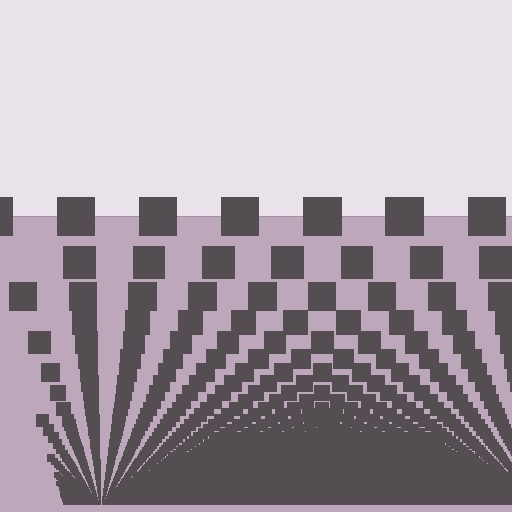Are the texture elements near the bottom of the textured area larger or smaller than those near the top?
Smaller. The gradient is inverted — elements near the bottom are smaller and denser.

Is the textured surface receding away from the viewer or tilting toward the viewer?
The surface appears to tilt toward the viewer. Texture elements get larger and sparser toward the top.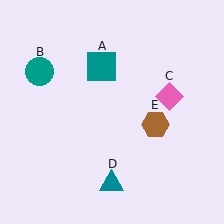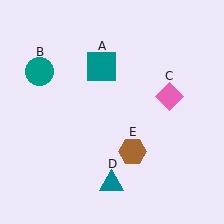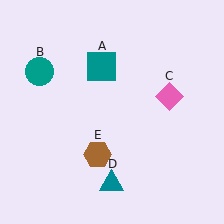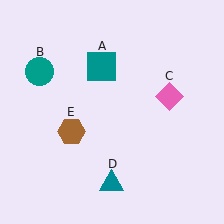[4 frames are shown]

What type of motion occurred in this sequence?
The brown hexagon (object E) rotated clockwise around the center of the scene.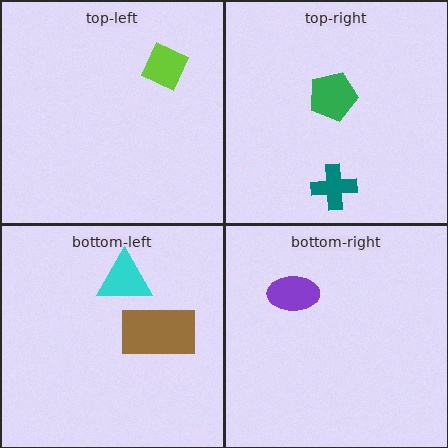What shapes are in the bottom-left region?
The brown rectangle, the cyan triangle.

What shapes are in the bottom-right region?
The purple ellipse.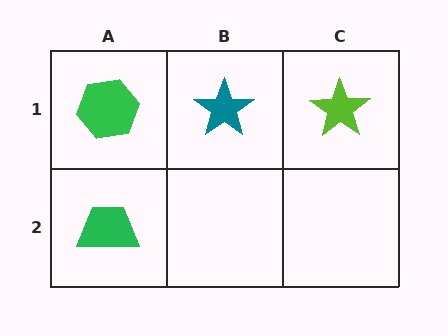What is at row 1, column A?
A green hexagon.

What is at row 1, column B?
A teal star.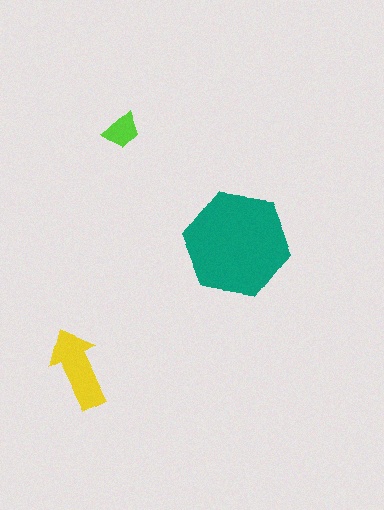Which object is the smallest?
The lime trapezoid.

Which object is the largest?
The teal hexagon.